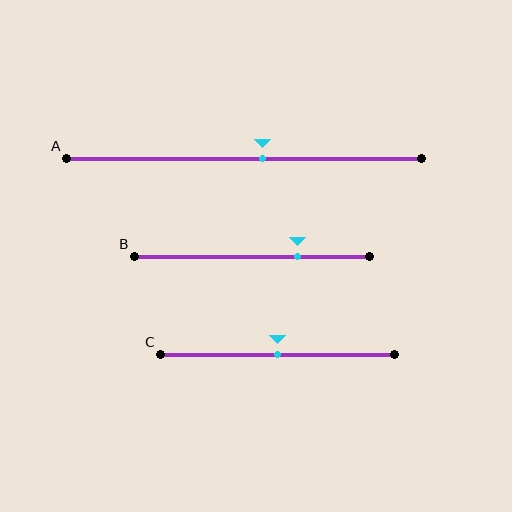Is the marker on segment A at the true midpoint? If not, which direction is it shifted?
No, the marker on segment A is shifted to the right by about 5% of the segment length.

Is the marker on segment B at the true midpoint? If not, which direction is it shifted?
No, the marker on segment B is shifted to the right by about 19% of the segment length.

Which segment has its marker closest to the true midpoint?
Segment C has its marker closest to the true midpoint.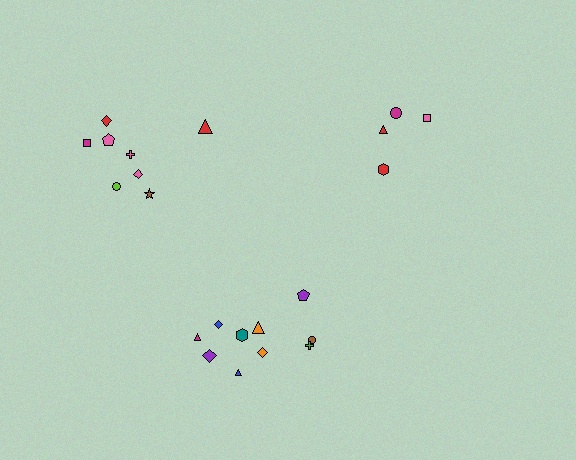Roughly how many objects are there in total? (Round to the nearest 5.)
Roughly 20 objects in total.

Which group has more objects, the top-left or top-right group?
The top-left group.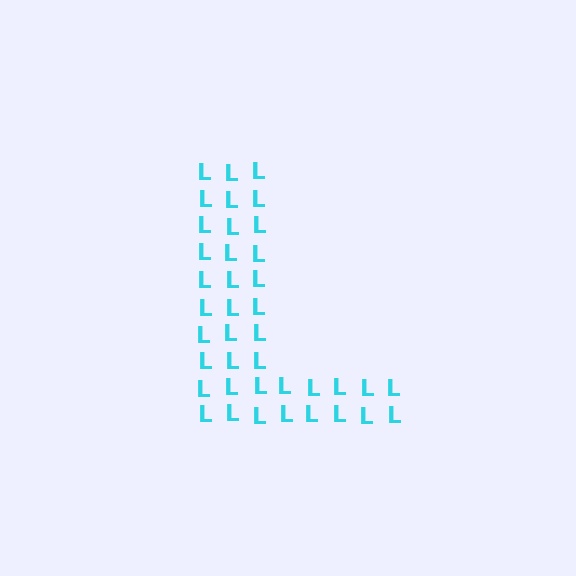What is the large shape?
The large shape is the letter L.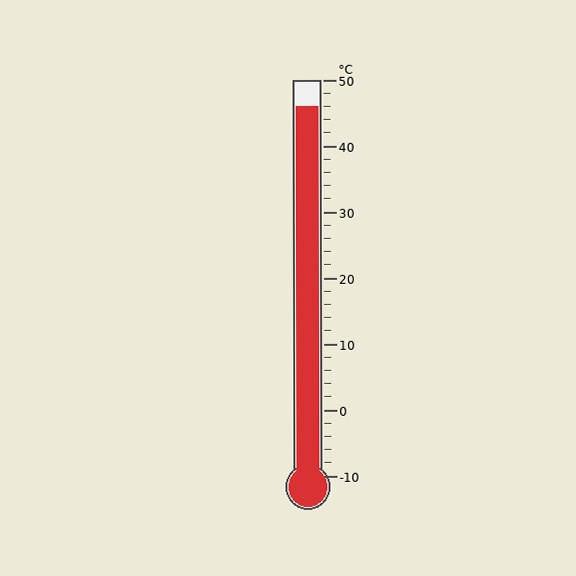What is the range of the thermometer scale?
The thermometer scale ranges from -10°C to 50°C.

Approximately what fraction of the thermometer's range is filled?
The thermometer is filled to approximately 95% of its range.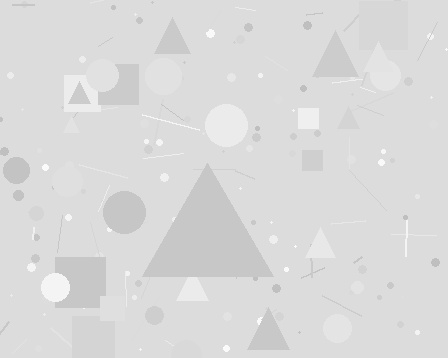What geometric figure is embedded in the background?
A triangle is embedded in the background.